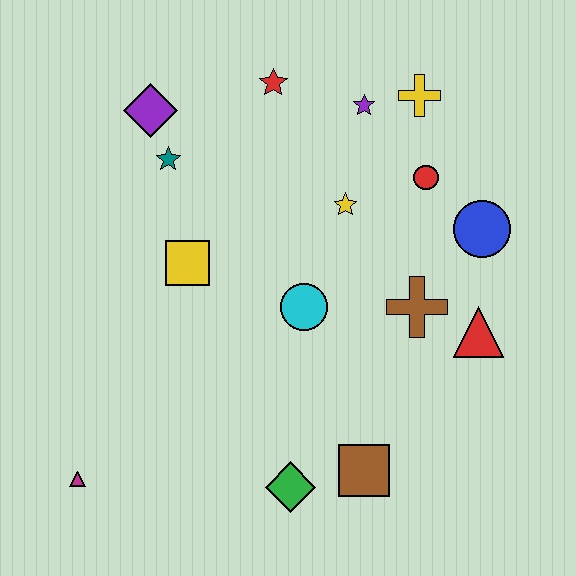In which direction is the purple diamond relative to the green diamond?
The purple diamond is above the green diamond.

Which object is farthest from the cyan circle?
The magenta triangle is farthest from the cyan circle.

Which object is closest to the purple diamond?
The teal star is closest to the purple diamond.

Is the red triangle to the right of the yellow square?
Yes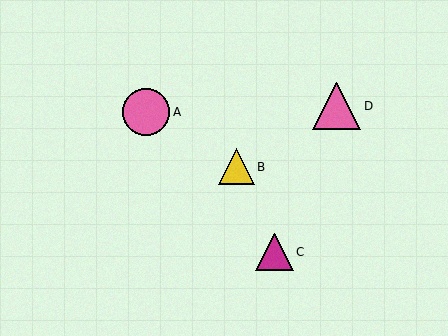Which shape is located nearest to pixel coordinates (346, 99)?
The pink triangle (labeled D) at (337, 106) is nearest to that location.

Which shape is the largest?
The pink triangle (labeled D) is the largest.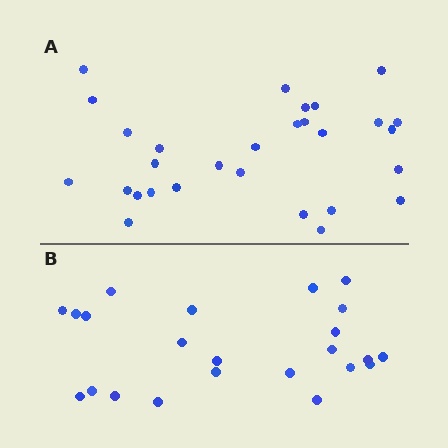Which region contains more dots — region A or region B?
Region A (the top region) has more dots.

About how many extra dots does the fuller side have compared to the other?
Region A has about 6 more dots than region B.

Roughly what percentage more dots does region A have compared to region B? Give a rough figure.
About 25% more.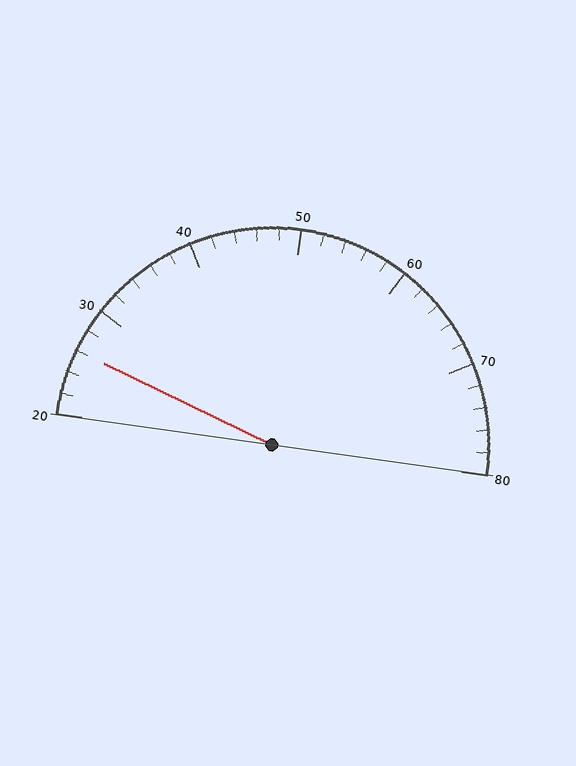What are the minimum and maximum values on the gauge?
The gauge ranges from 20 to 80.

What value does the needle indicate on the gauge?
The needle indicates approximately 26.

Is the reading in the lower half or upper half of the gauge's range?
The reading is in the lower half of the range (20 to 80).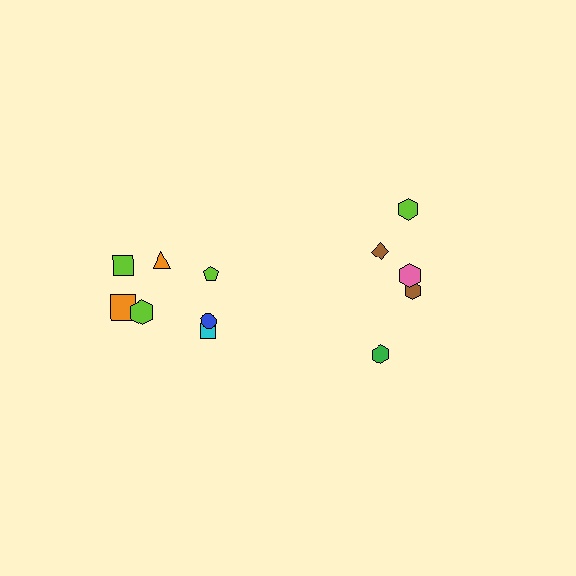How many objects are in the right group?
There are 5 objects.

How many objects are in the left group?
There are 7 objects.